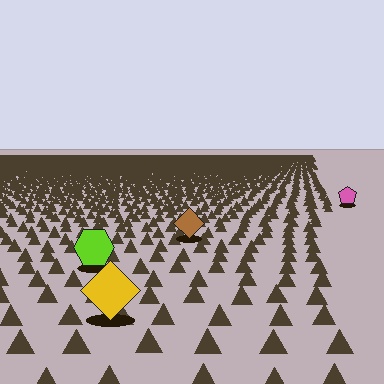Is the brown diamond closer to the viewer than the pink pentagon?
Yes. The brown diamond is closer — you can tell from the texture gradient: the ground texture is coarser near it.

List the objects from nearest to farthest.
From nearest to farthest: the yellow diamond, the lime hexagon, the brown diamond, the pink pentagon.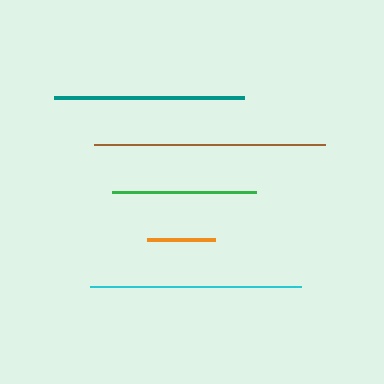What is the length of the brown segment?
The brown segment is approximately 231 pixels long.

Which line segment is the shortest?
The orange line is the shortest at approximately 68 pixels.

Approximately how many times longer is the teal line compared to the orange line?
The teal line is approximately 2.8 times the length of the orange line.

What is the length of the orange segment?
The orange segment is approximately 68 pixels long.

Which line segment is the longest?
The brown line is the longest at approximately 231 pixels.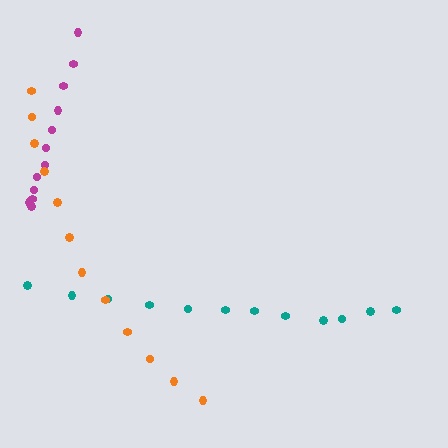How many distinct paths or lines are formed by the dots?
There are 3 distinct paths.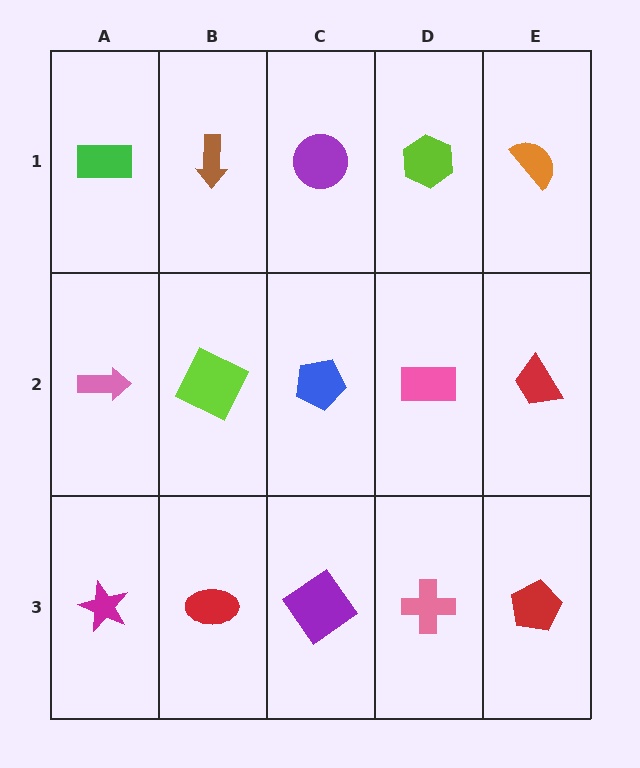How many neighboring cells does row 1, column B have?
3.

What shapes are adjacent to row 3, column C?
A blue pentagon (row 2, column C), a red ellipse (row 3, column B), a pink cross (row 3, column D).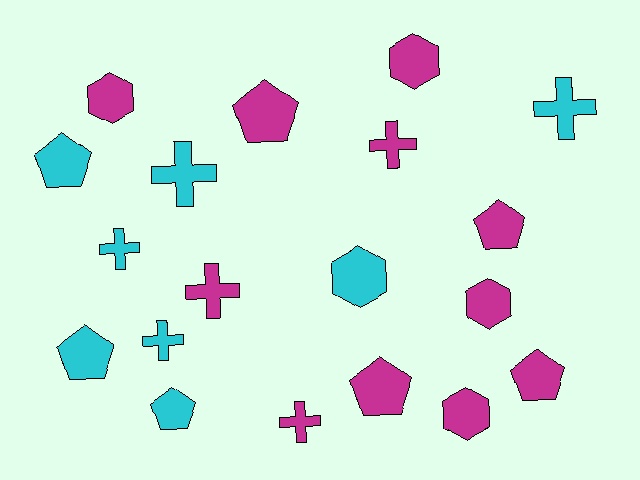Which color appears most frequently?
Magenta, with 11 objects.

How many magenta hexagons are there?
There are 4 magenta hexagons.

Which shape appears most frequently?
Cross, with 7 objects.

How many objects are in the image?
There are 19 objects.